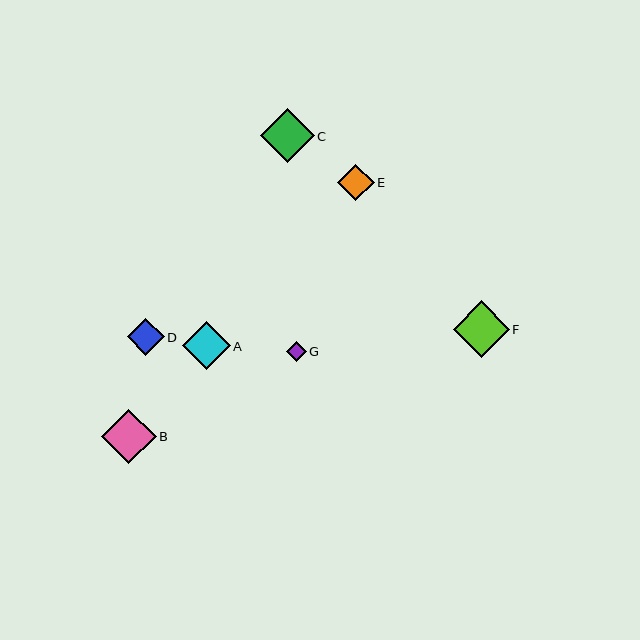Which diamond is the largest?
Diamond F is the largest with a size of approximately 56 pixels.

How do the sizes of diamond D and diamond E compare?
Diamond D and diamond E are approximately the same size.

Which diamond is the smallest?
Diamond G is the smallest with a size of approximately 20 pixels.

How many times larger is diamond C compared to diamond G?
Diamond C is approximately 2.7 times the size of diamond G.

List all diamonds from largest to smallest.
From largest to smallest: F, B, C, A, D, E, G.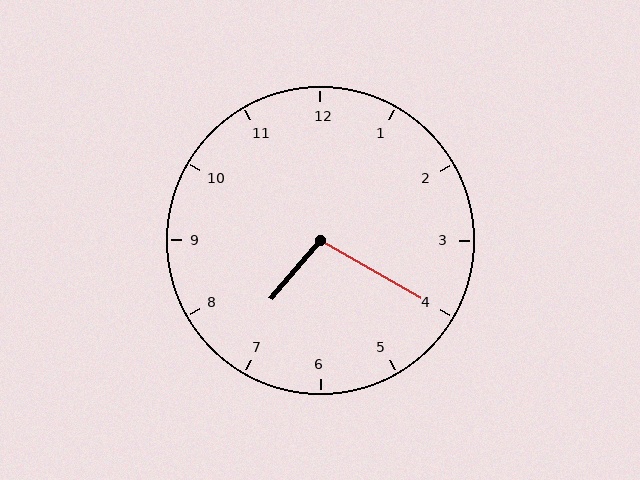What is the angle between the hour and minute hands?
Approximately 100 degrees.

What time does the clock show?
7:20.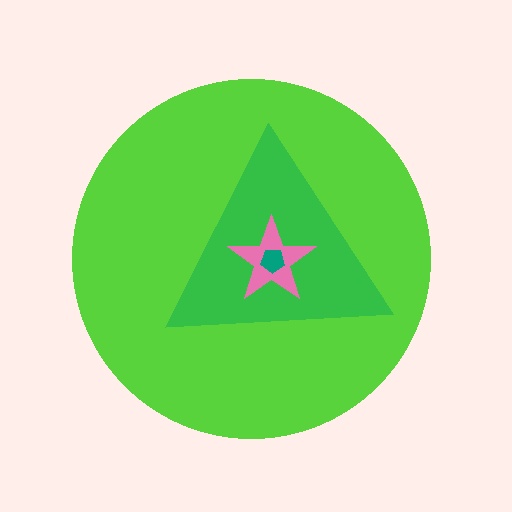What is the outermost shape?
The lime circle.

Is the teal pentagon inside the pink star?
Yes.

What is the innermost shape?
The teal pentagon.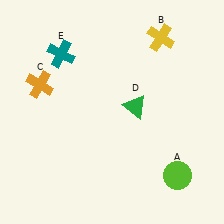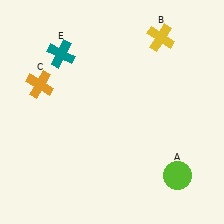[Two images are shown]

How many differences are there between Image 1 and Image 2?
There is 1 difference between the two images.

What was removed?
The green triangle (D) was removed in Image 2.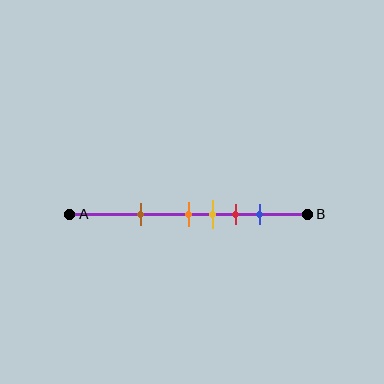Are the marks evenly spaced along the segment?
No, the marks are not evenly spaced.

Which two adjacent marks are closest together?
The orange and yellow marks are the closest adjacent pair.